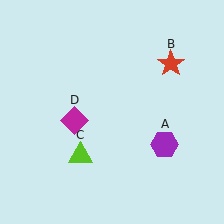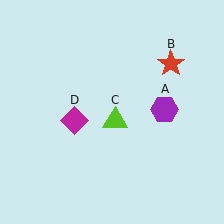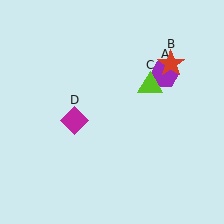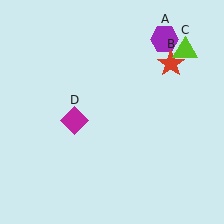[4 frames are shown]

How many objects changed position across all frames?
2 objects changed position: purple hexagon (object A), lime triangle (object C).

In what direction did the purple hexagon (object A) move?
The purple hexagon (object A) moved up.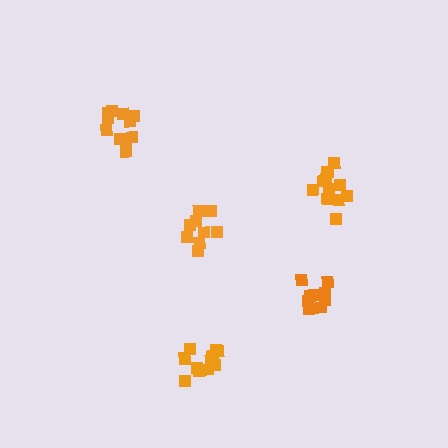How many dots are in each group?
Group 1: 9 dots, Group 2: 12 dots, Group 3: 9 dots, Group 4: 12 dots, Group 5: 11 dots (53 total).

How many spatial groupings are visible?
There are 5 spatial groupings.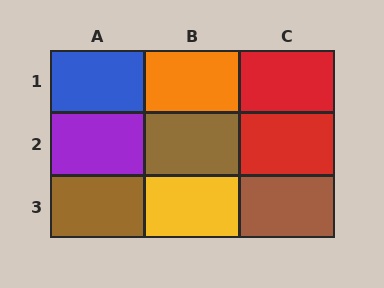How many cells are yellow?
1 cell is yellow.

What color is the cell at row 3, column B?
Yellow.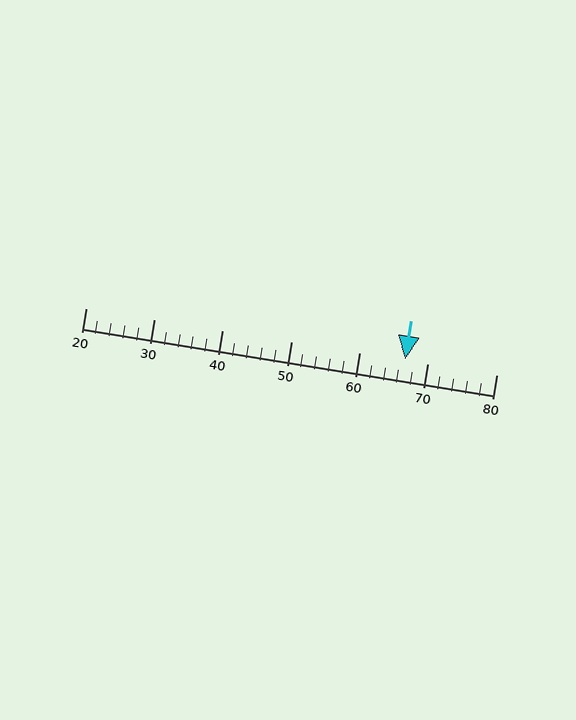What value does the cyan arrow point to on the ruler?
The cyan arrow points to approximately 67.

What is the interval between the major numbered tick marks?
The major tick marks are spaced 10 units apart.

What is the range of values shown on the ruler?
The ruler shows values from 20 to 80.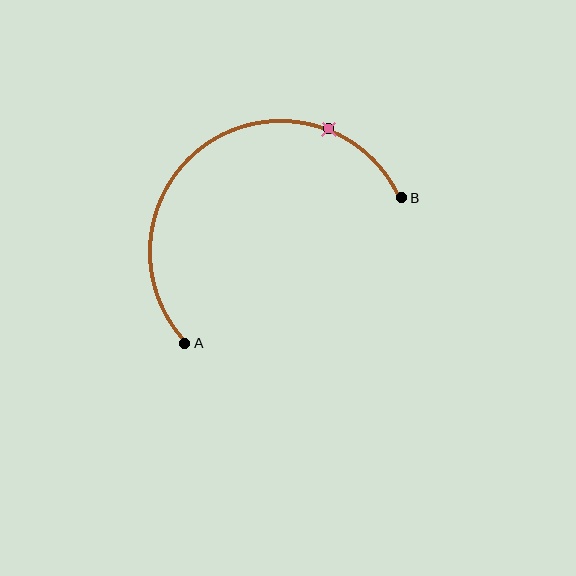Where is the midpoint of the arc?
The arc midpoint is the point on the curve farthest from the straight line joining A and B. It sits above and to the left of that line.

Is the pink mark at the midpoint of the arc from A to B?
No. The pink mark lies on the arc but is closer to endpoint B. The arc midpoint would be at the point on the curve equidistant along the arc from both A and B.